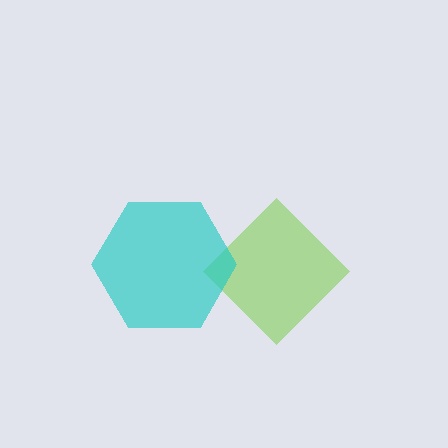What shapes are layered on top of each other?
The layered shapes are: a lime diamond, a cyan hexagon.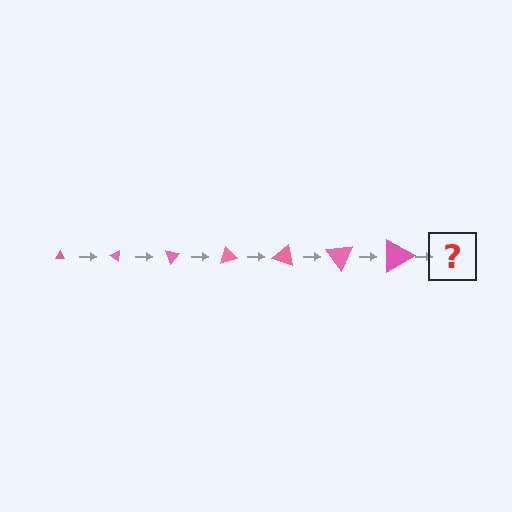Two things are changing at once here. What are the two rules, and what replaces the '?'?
The two rules are that the triangle grows larger each step and it rotates 35 degrees each step. The '?' should be a triangle, larger than the previous one and rotated 245 degrees from the start.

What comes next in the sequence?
The next element should be a triangle, larger than the previous one and rotated 245 degrees from the start.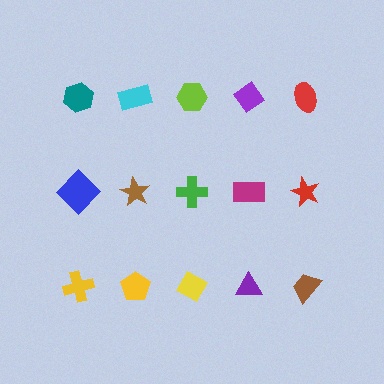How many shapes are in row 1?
5 shapes.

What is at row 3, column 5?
A brown trapezoid.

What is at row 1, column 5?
A red ellipse.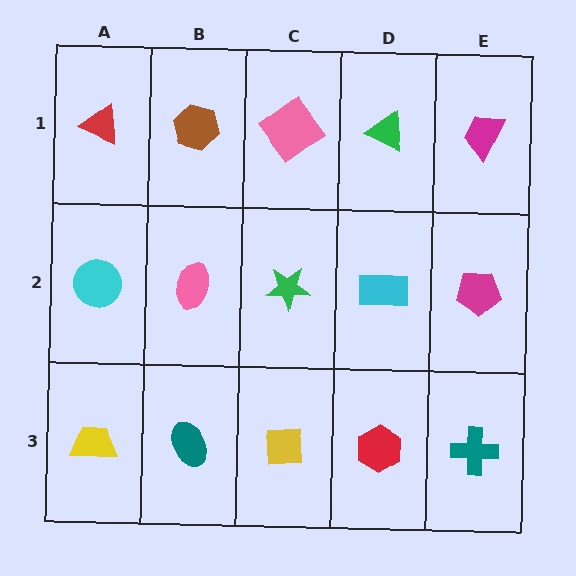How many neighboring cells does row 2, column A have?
3.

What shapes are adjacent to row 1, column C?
A green star (row 2, column C), a brown hexagon (row 1, column B), a green triangle (row 1, column D).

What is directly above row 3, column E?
A magenta pentagon.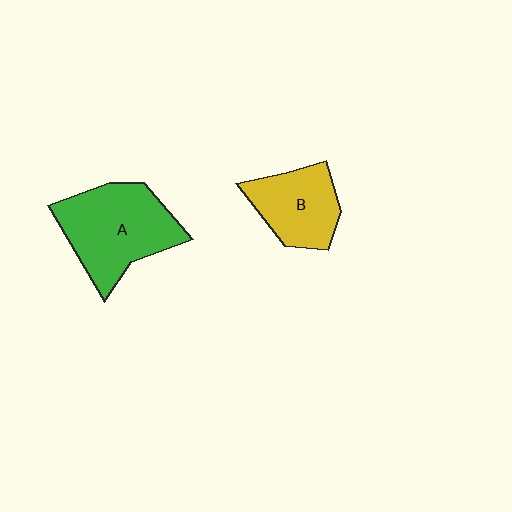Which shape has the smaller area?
Shape B (yellow).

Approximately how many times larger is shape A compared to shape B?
Approximately 1.5 times.